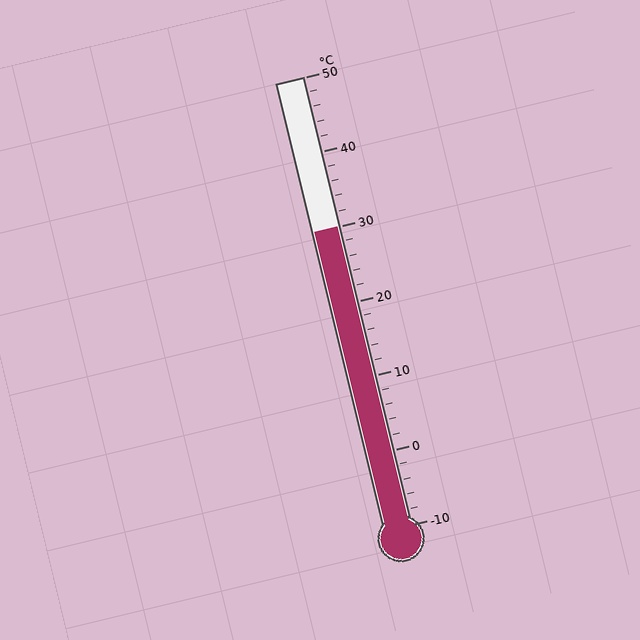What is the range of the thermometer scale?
The thermometer scale ranges from -10°C to 50°C.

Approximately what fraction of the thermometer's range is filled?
The thermometer is filled to approximately 65% of its range.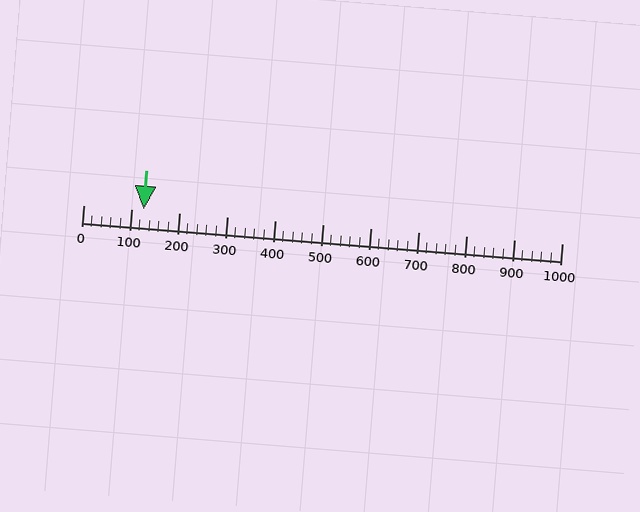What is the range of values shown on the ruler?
The ruler shows values from 0 to 1000.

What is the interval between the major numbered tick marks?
The major tick marks are spaced 100 units apart.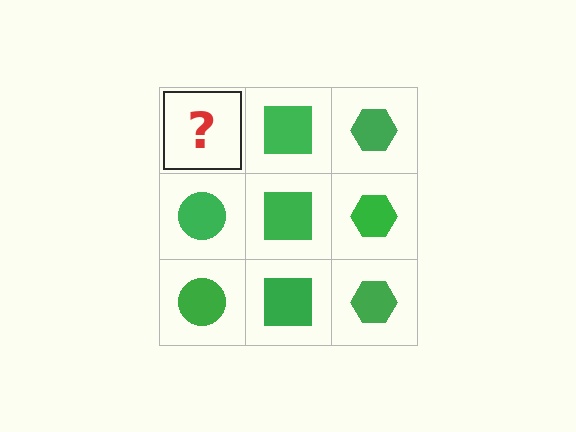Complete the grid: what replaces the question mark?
The question mark should be replaced with a green circle.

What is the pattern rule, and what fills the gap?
The rule is that each column has a consistent shape. The gap should be filled with a green circle.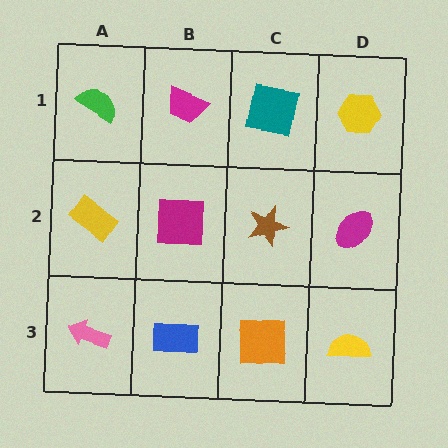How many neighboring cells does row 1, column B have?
3.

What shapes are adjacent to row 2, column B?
A magenta trapezoid (row 1, column B), a blue rectangle (row 3, column B), a yellow rectangle (row 2, column A), a brown star (row 2, column C).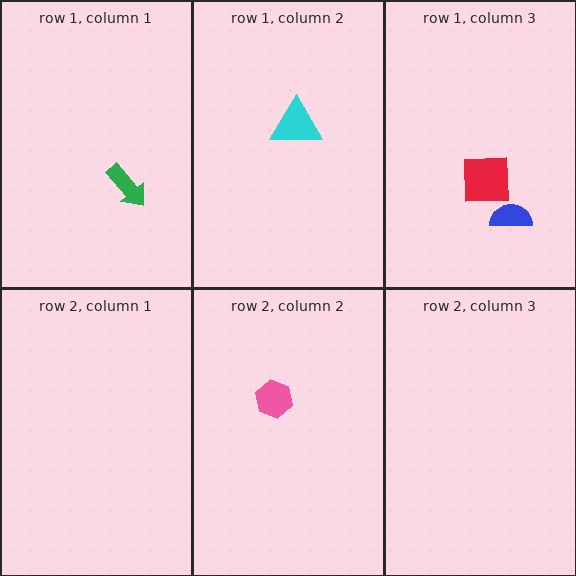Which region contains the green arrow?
The row 1, column 1 region.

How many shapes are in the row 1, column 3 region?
2.